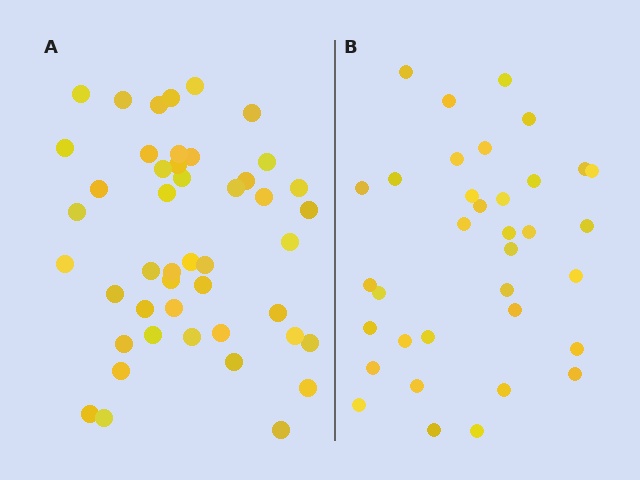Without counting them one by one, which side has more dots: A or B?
Region A (the left region) has more dots.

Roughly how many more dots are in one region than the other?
Region A has roughly 12 or so more dots than region B.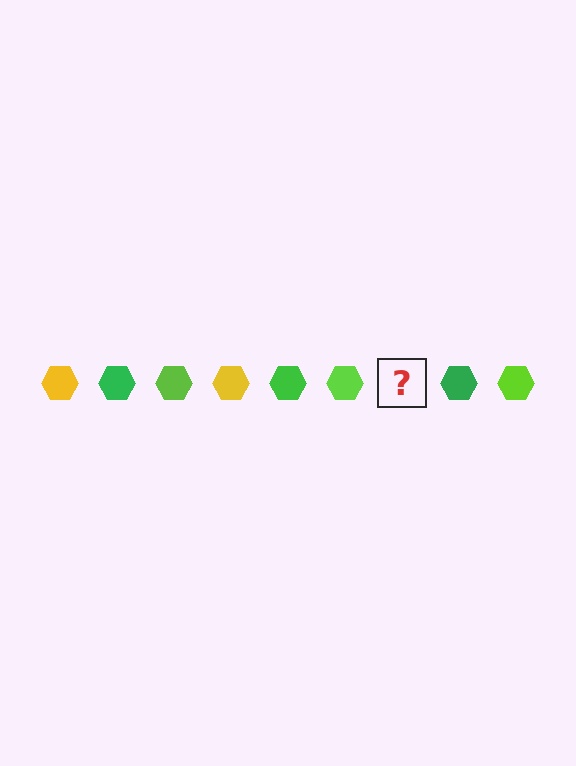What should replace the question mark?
The question mark should be replaced with a yellow hexagon.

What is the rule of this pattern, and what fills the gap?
The rule is that the pattern cycles through yellow, green, lime hexagons. The gap should be filled with a yellow hexagon.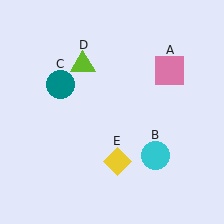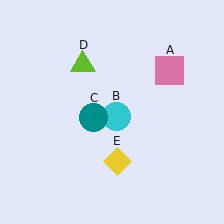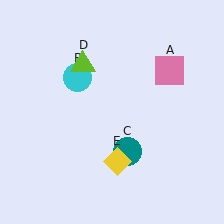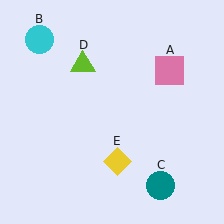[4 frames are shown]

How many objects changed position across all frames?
2 objects changed position: cyan circle (object B), teal circle (object C).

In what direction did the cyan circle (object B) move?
The cyan circle (object B) moved up and to the left.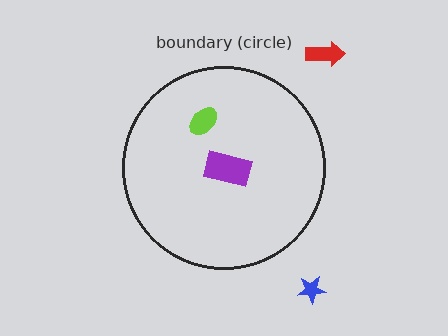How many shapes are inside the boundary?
2 inside, 2 outside.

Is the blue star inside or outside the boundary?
Outside.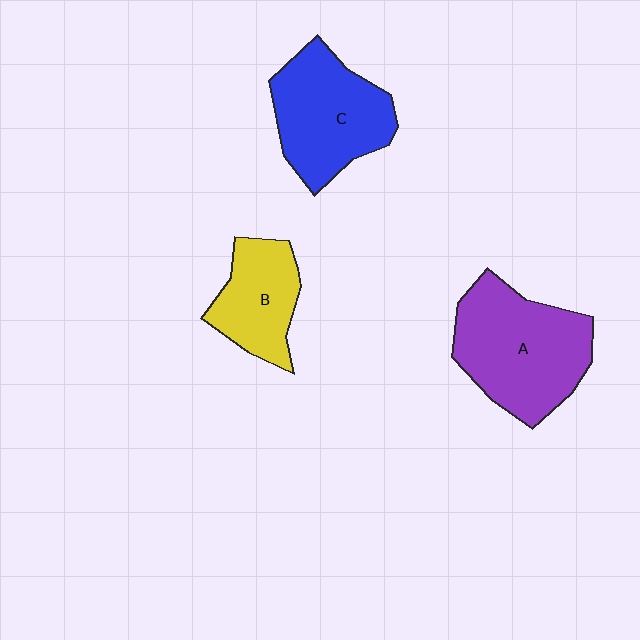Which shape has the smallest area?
Shape B (yellow).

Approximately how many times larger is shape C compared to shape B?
Approximately 1.4 times.